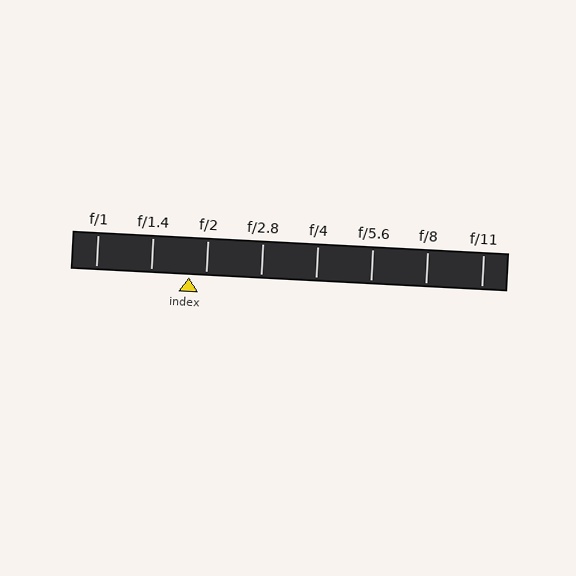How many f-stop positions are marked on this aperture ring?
There are 8 f-stop positions marked.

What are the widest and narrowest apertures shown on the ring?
The widest aperture shown is f/1 and the narrowest is f/11.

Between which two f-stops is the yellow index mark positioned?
The index mark is between f/1.4 and f/2.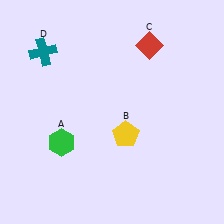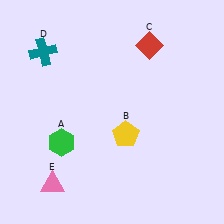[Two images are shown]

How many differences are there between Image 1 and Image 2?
There is 1 difference between the two images.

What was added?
A pink triangle (E) was added in Image 2.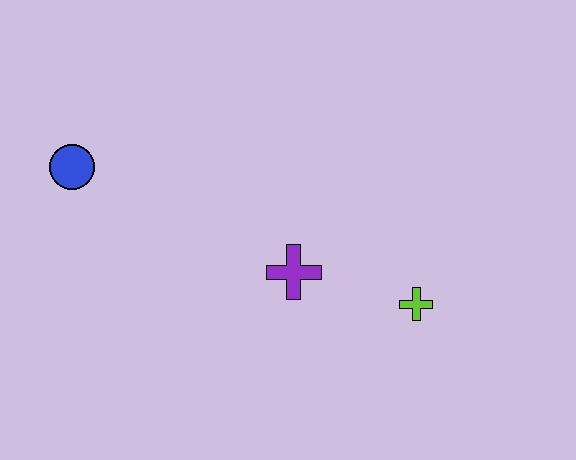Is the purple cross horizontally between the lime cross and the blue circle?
Yes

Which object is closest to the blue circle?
The purple cross is closest to the blue circle.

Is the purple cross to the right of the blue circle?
Yes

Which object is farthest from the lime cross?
The blue circle is farthest from the lime cross.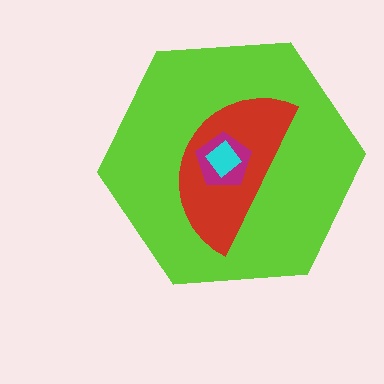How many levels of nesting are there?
4.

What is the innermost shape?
The cyan diamond.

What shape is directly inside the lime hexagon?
The red semicircle.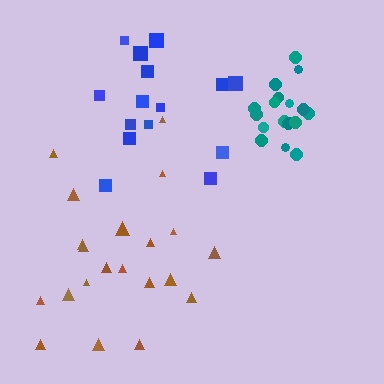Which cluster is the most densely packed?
Teal.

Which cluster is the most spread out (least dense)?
Brown.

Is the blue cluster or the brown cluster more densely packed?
Blue.